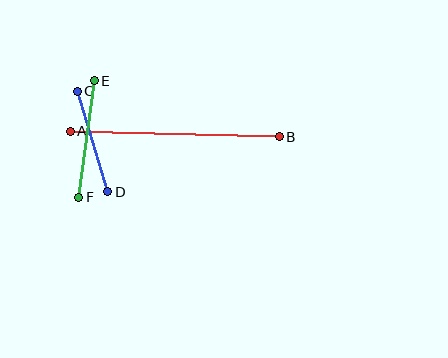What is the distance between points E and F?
The distance is approximately 117 pixels.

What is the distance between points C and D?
The distance is approximately 105 pixels.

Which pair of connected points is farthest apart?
Points A and B are farthest apart.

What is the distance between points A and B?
The distance is approximately 210 pixels.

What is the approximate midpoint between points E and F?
The midpoint is at approximately (86, 139) pixels.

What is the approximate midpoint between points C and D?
The midpoint is at approximately (92, 142) pixels.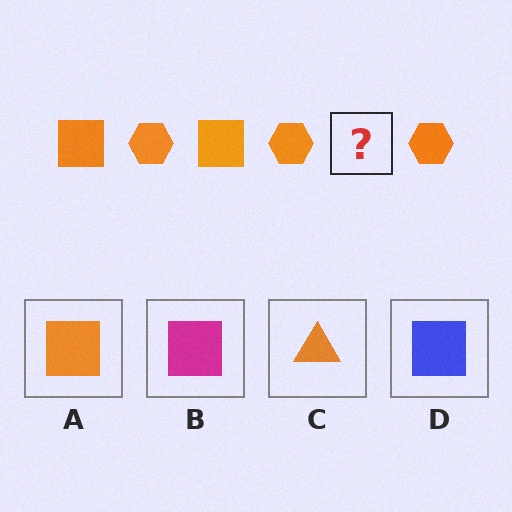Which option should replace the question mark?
Option A.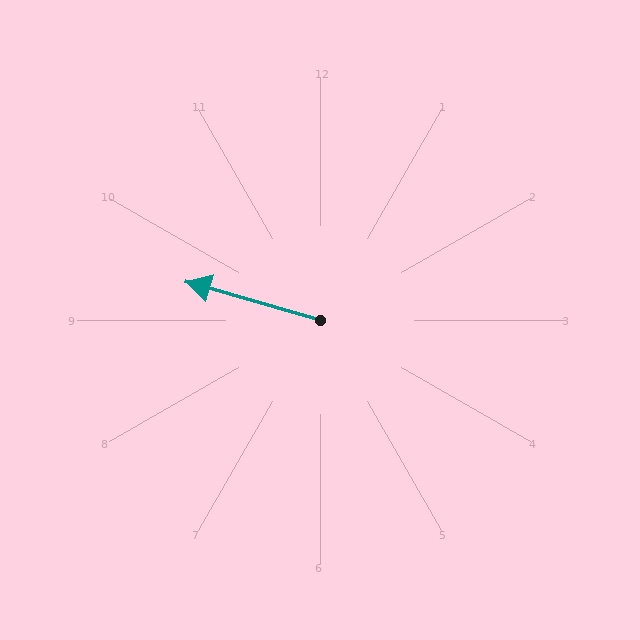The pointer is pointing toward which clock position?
Roughly 10 o'clock.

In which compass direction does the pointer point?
West.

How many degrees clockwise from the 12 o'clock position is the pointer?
Approximately 286 degrees.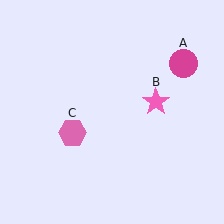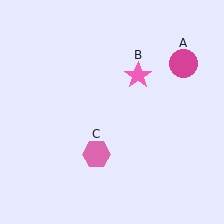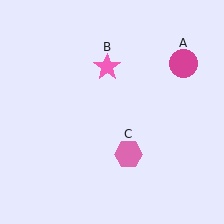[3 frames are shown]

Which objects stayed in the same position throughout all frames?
Magenta circle (object A) remained stationary.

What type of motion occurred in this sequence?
The pink star (object B), pink hexagon (object C) rotated counterclockwise around the center of the scene.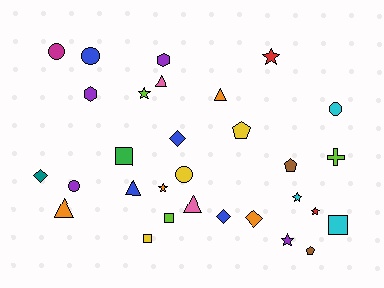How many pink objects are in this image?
There are 2 pink objects.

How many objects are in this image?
There are 30 objects.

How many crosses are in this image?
There is 1 cross.